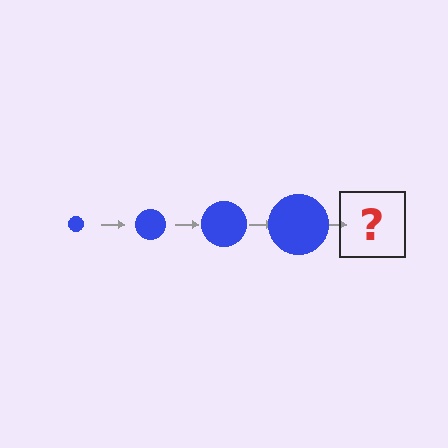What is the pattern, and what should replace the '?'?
The pattern is that the circle gets progressively larger each step. The '?' should be a blue circle, larger than the previous one.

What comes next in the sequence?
The next element should be a blue circle, larger than the previous one.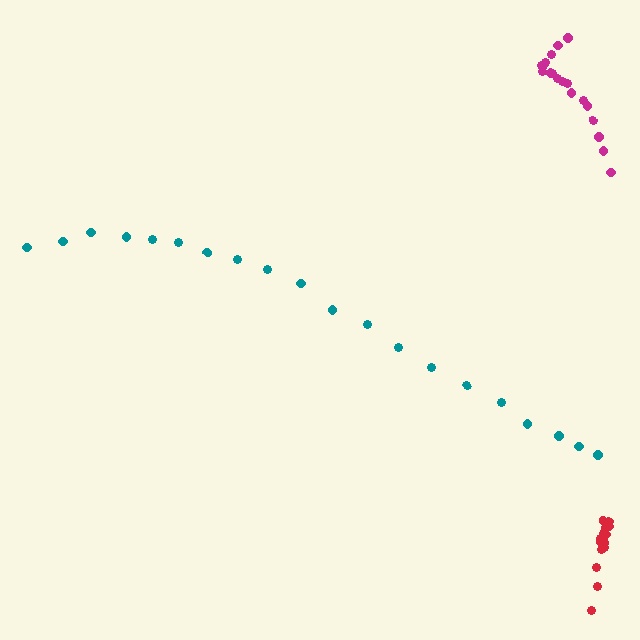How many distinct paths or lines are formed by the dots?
There are 3 distinct paths.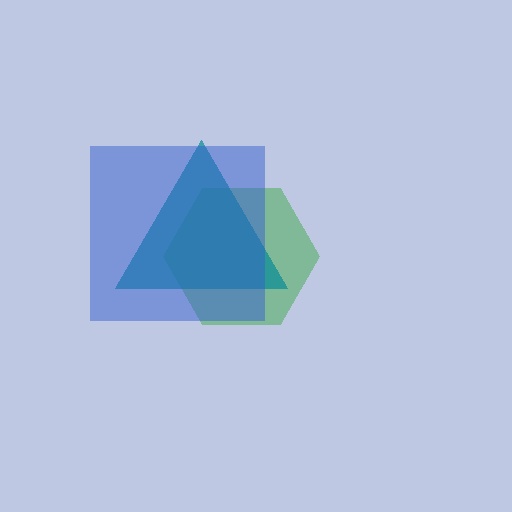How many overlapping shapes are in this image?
There are 3 overlapping shapes in the image.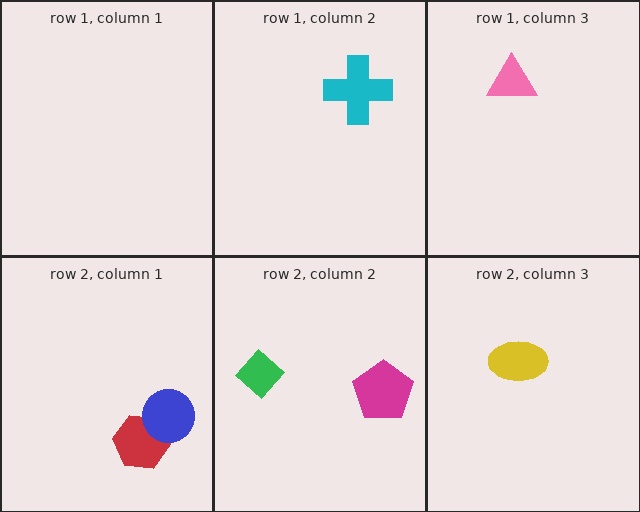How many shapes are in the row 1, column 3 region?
1.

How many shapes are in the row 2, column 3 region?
1.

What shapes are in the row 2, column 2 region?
The green diamond, the magenta pentagon.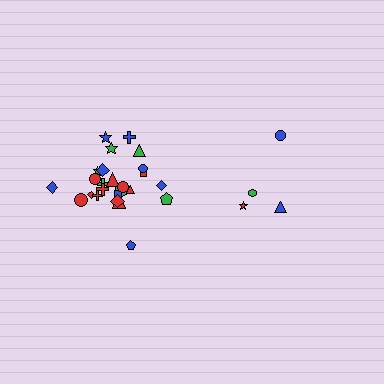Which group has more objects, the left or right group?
The left group.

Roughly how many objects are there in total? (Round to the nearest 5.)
Roughly 30 objects in total.